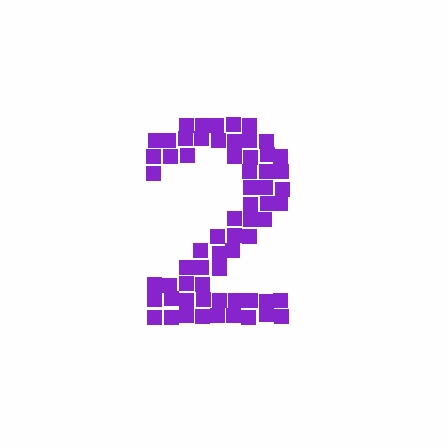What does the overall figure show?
The overall figure shows the digit 2.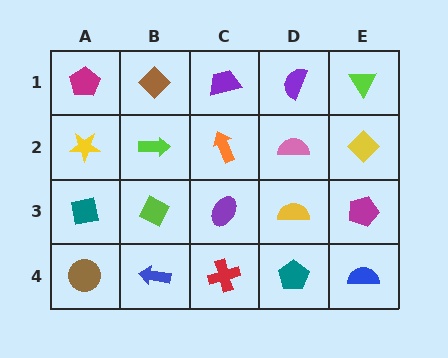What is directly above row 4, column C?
A purple ellipse.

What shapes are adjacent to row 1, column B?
A lime arrow (row 2, column B), a magenta pentagon (row 1, column A), a purple trapezoid (row 1, column C).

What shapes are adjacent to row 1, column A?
A yellow star (row 2, column A), a brown diamond (row 1, column B).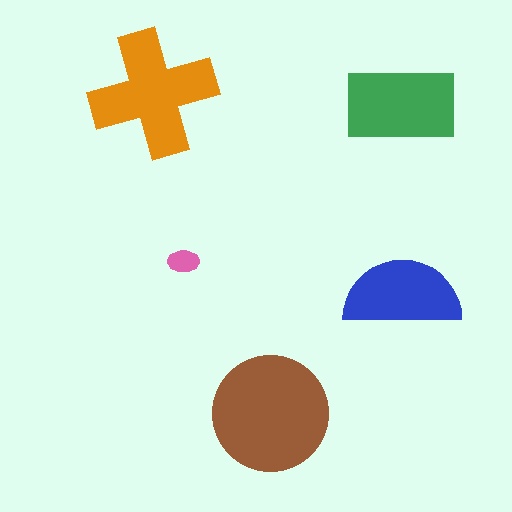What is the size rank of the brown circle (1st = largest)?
1st.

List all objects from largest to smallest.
The brown circle, the orange cross, the green rectangle, the blue semicircle, the pink ellipse.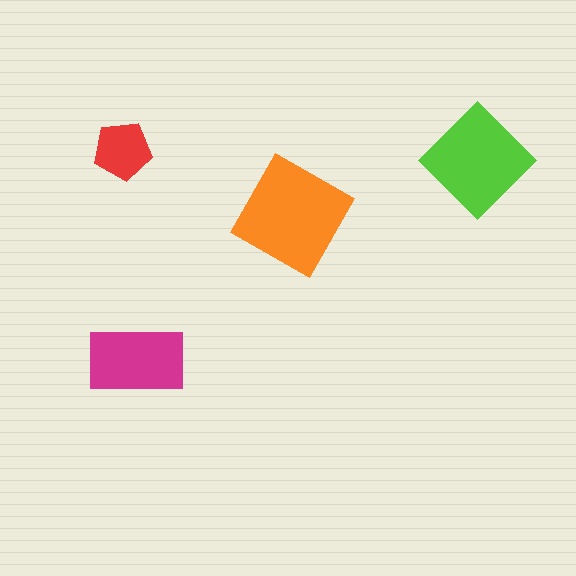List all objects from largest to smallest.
The orange square, the lime diamond, the magenta rectangle, the red pentagon.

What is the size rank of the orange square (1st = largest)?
1st.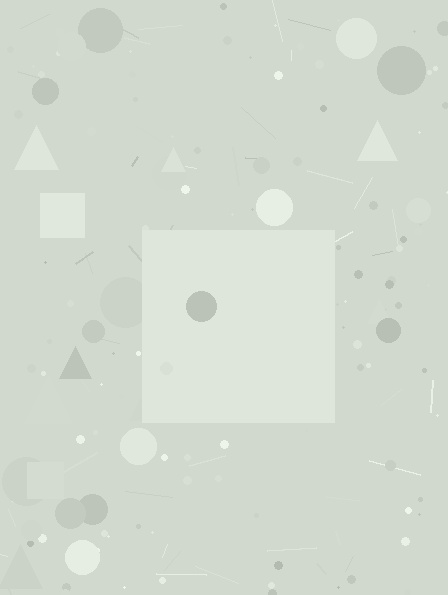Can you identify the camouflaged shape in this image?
The camouflaged shape is a square.